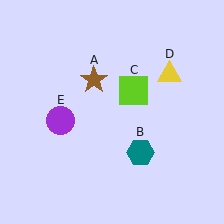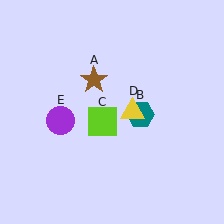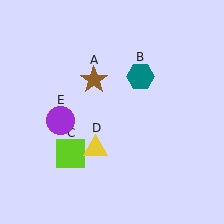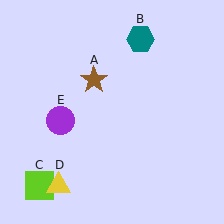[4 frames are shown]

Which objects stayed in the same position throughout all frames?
Brown star (object A) and purple circle (object E) remained stationary.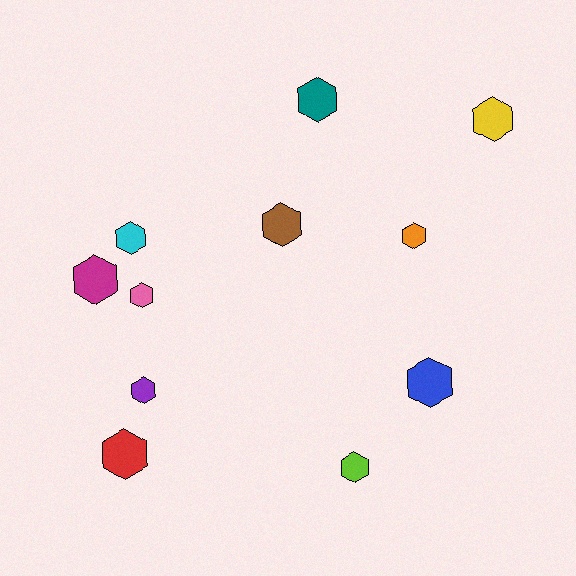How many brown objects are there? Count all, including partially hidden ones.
There is 1 brown object.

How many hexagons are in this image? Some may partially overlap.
There are 11 hexagons.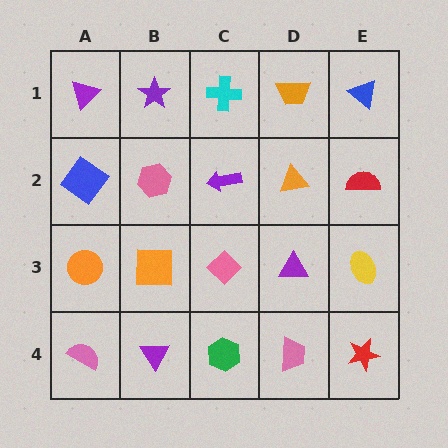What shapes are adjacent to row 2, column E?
A blue triangle (row 1, column E), a yellow ellipse (row 3, column E), an orange triangle (row 2, column D).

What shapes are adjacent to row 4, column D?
A purple triangle (row 3, column D), a green hexagon (row 4, column C), a red star (row 4, column E).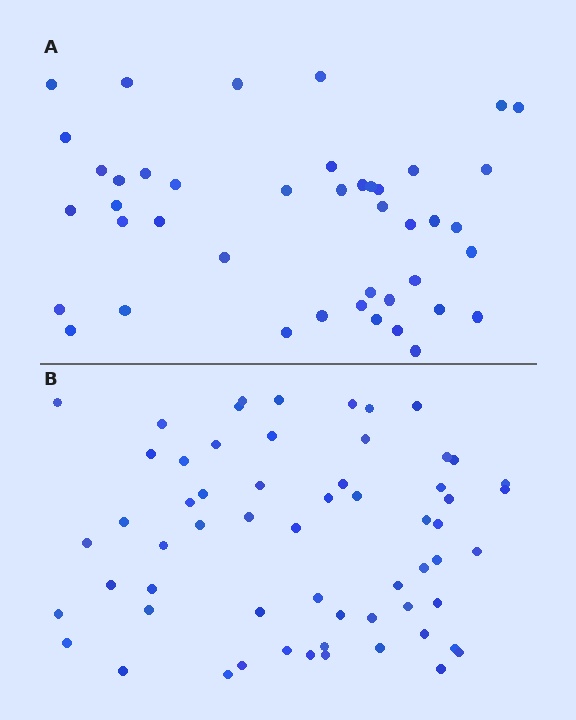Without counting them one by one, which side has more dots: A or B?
Region B (the bottom region) has more dots.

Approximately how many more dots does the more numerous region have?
Region B has approximately 15 more dots than region A.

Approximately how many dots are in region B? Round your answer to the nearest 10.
About 60 dots.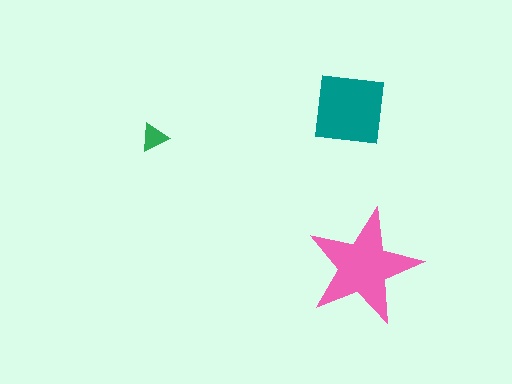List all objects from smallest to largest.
The green triangle, the teal square, the pink star.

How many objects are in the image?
There are 3 objects in the image.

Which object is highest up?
The teal square is topmost.